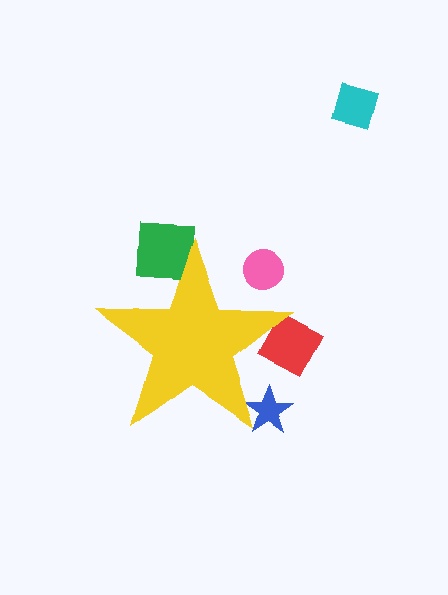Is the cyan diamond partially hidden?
No, the cyan diamond is fully visible.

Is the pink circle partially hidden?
Yes, the pink circle is partially hidden behind the yellow star.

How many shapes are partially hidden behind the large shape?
4 shapes are partially hidden.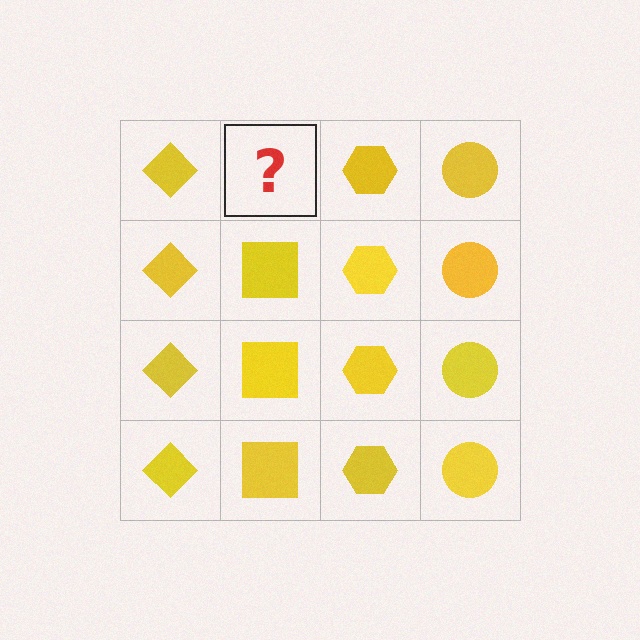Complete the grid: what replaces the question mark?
The question mark should be replaced with a yellow square.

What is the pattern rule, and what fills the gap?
The rule is that each column has a consistent shape. The gap should be filled with a yellow square.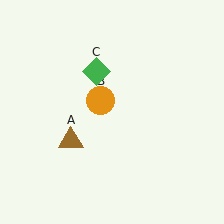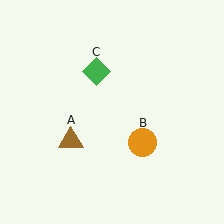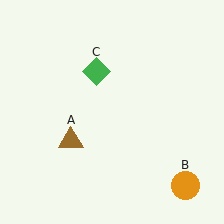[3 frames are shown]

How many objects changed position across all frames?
1 object changed position: orange circle (object B).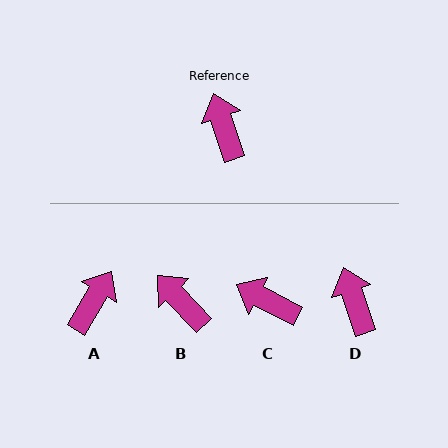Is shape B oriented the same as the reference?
No, it is off by about 25 degrees.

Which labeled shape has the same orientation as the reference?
D.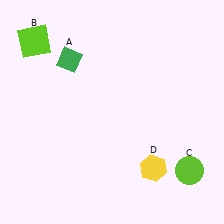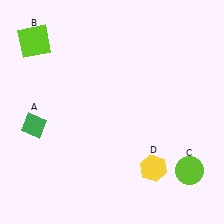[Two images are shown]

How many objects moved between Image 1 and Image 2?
1 object moved between the two images.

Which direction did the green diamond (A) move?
The green diamond (A) moved down.